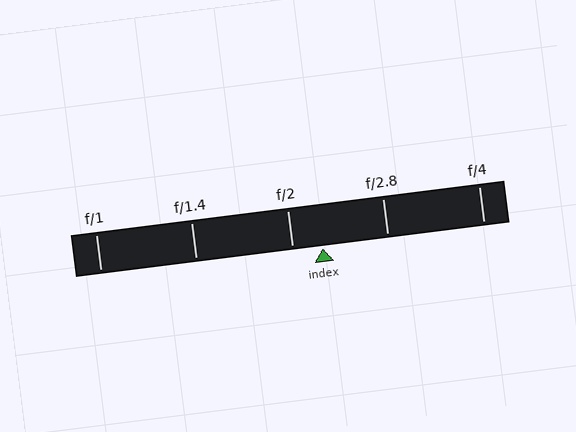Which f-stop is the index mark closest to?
The index mark is closest to f/2.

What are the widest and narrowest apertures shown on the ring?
The widest aperture shown is f/1 and the narrowest is f/4.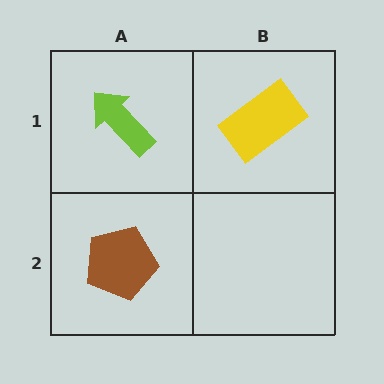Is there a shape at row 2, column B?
No, that cell is empty.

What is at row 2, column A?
A brown pentagon.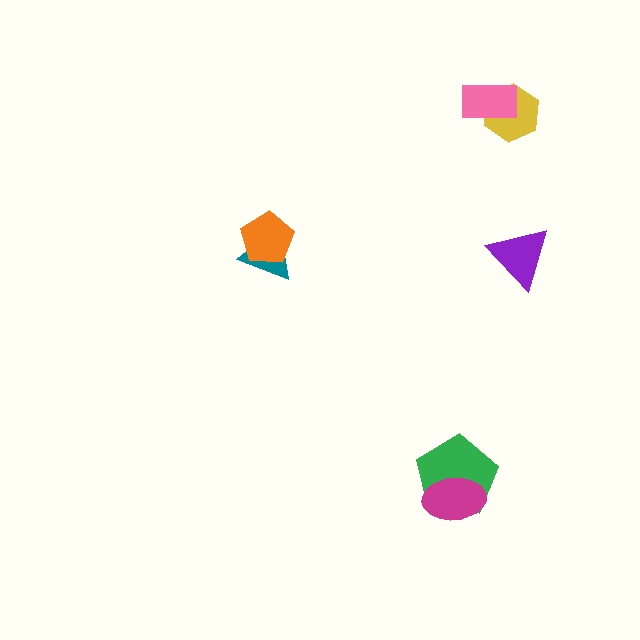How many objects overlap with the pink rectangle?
1 object overlaps with the pink rectangle.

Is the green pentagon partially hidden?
Yes, it is partially covered by another shape.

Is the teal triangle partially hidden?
Yes, it is partially covered by another shape.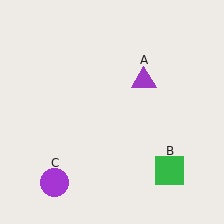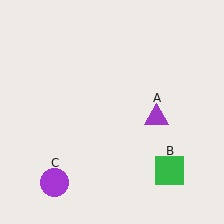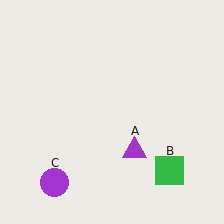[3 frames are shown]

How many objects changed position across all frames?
1 object changed position: purple triangle (object A).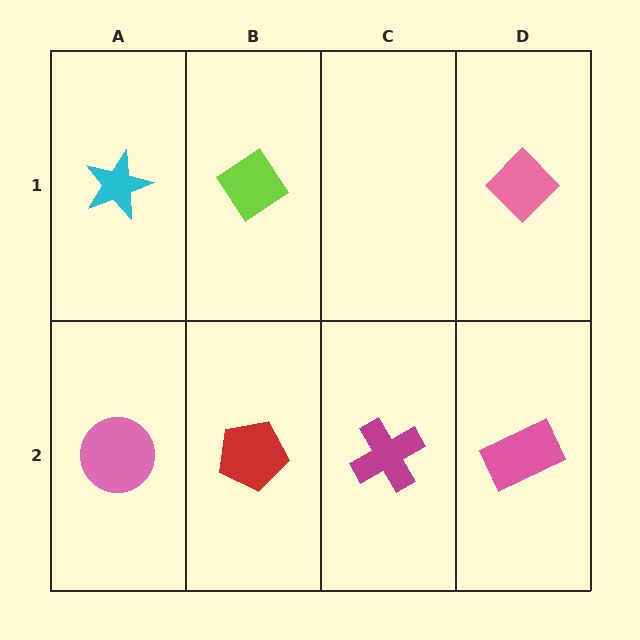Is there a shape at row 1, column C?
No, that cell is empty.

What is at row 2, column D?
A pink rectangle.